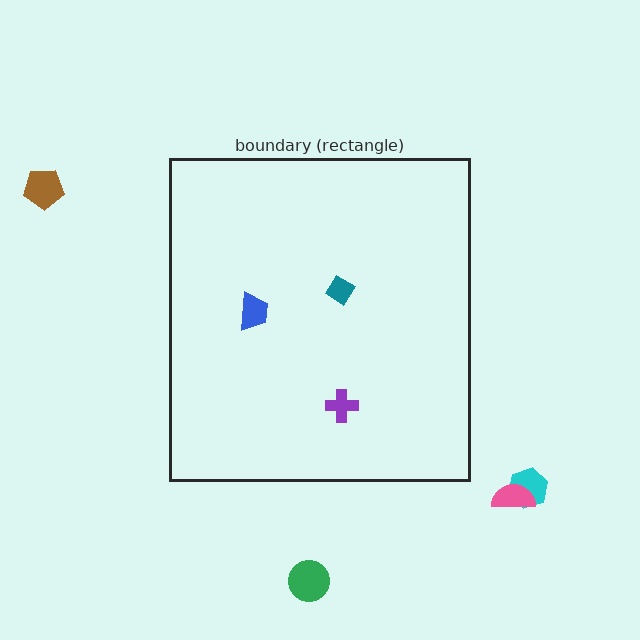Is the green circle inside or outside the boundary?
Outside.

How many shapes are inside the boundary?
3 inside, 4 outside.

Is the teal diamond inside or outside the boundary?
Inside.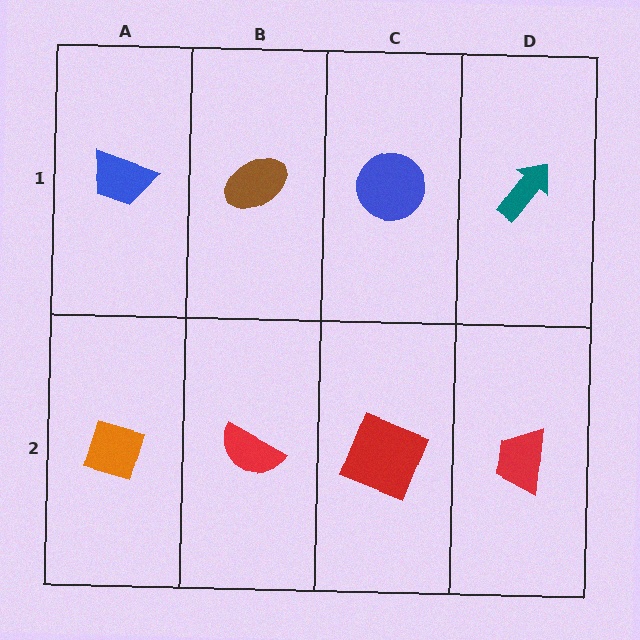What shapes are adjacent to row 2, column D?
A teal arrow (row 1, column D), a red square (row 2, column C).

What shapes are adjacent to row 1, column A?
An orange diamond (row 2, column A), a brown ellipse (row 1, column B).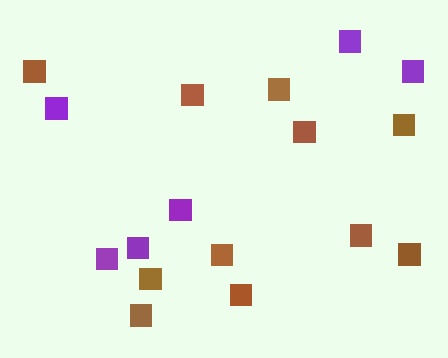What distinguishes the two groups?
There are 2 groups: one group of brown squares (11) and one group of purple squares (6).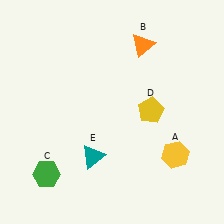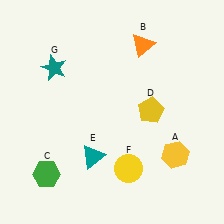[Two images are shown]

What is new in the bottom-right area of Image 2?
A yellow circle (F) was added in the bottom-right area of Image 2.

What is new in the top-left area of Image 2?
A teal star (G) was added in the top-left area of Image 2.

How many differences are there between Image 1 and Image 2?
There are 2 differences between the two images.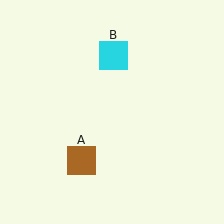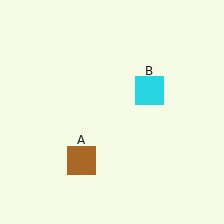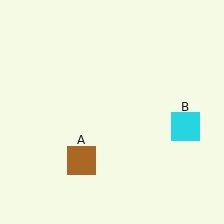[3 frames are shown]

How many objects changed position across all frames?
1 object changed position: cyan square (object B).